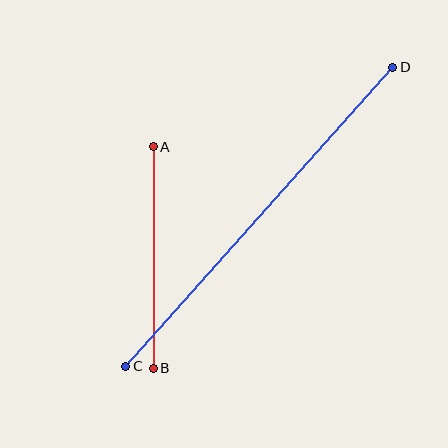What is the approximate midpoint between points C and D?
The midpoint is at approximately (259, 217) pixels.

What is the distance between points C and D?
The distance is approximately 401 pixels.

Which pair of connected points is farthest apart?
Points C and D are farthest apart.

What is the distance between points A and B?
The distance is approximately 222 pixels.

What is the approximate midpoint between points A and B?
The midpoint is at approximately (153, 257) pixels.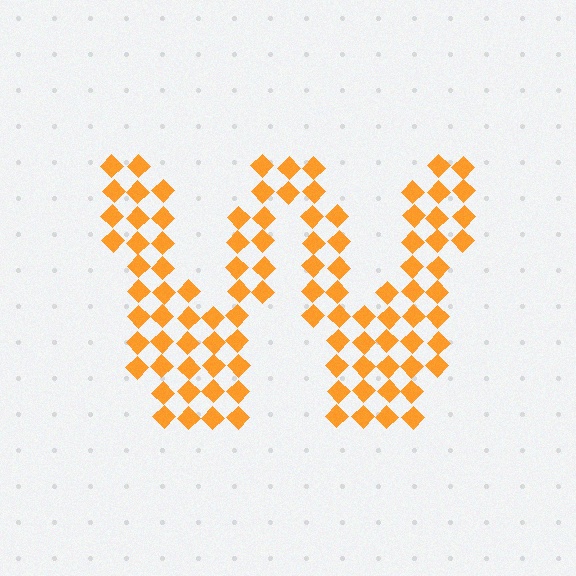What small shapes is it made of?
It is made of small diamonds.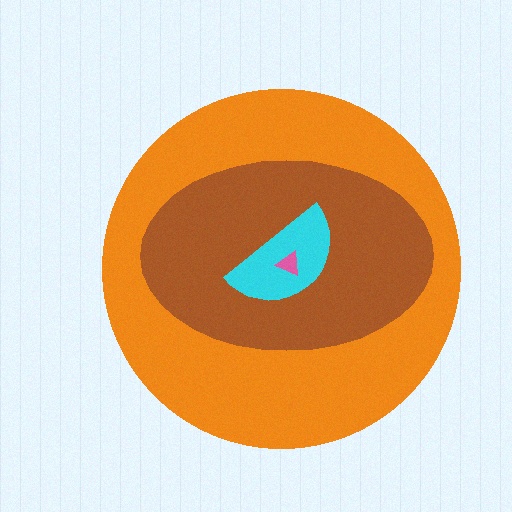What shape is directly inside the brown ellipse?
The cyan semicircle.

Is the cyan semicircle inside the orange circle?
Yes.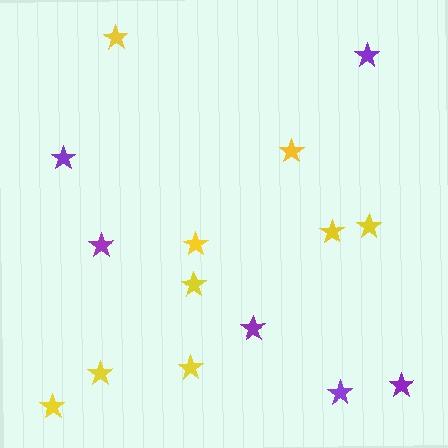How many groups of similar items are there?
There are 2 groups: one group of yellow stars (9) and one group of purple stars (6).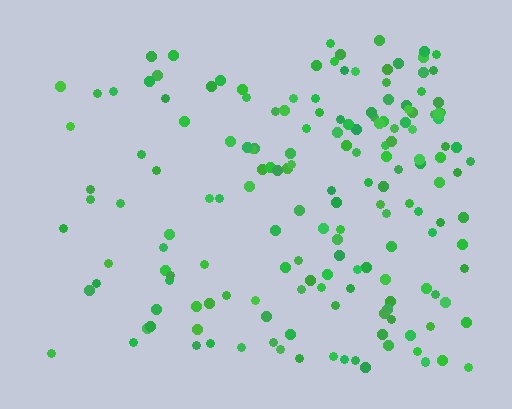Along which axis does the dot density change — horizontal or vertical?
Horizontal.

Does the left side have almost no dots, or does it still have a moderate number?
Still a moderate number, just noticeably fewer than the right.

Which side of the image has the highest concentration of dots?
The right.